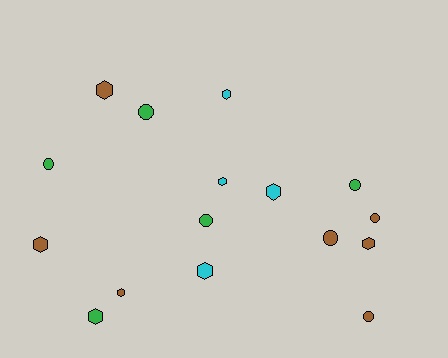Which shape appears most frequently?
Hexagon, with 9 objects.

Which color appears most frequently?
Brown, with 7 objects.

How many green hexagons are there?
There is 1 green hexagon.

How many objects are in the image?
There are 16 objects.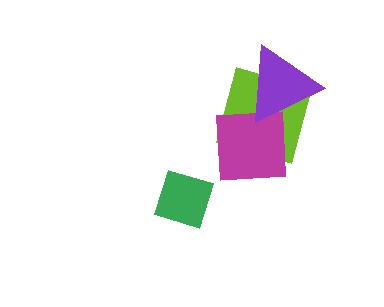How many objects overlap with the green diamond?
0 objects overlap with the green diamond.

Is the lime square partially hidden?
Yes, it is partially covered by another shape.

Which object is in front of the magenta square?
The purple triangle is in front of the magenta square.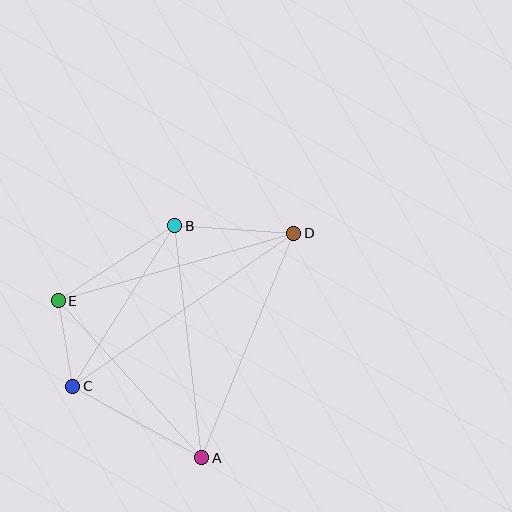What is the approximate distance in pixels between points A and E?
The distance between A and E is approximately 213 pixels.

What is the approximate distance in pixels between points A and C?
The distance between A and C is approximately 147 pixels.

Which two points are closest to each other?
Points C and E are closest to each other.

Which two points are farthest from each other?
Points C and D are farthest from each other.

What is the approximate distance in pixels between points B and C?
The distance between B and C is approximately 190 pixels.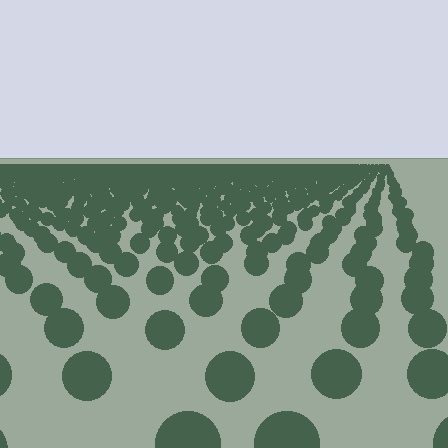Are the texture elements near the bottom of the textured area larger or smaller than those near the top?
Larger. Near the bottom, elements are closer to the viewer and appear at a bigger on-screen size.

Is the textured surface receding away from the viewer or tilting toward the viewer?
The surface is receding away from the viewer. Texture elements get smaller and denser toward the top.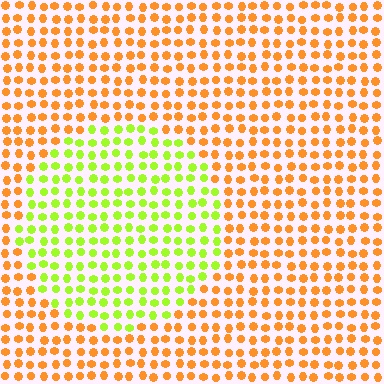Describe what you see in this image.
The image is filled with small orange elements in a uniform arrangement. A circle-shaped region is visible where the elements are tinted to a slightly different hue, forming a subtle color boundary.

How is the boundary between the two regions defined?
The boundary is defined purely by a slight shift in hue (about 57 degrees). Spacing, size, and orientation are identical on both sides.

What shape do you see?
I see a circle.